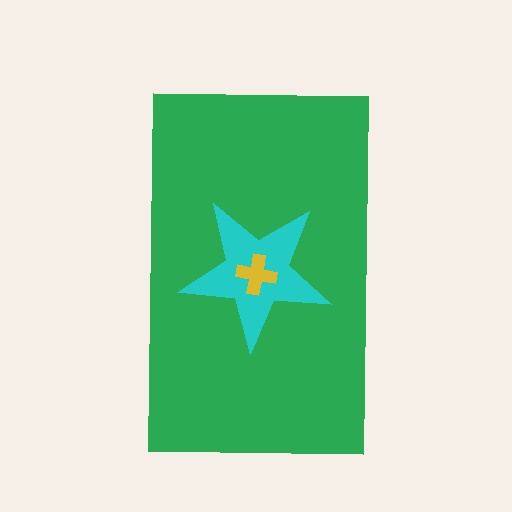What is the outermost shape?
The green rectangle.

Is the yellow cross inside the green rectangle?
Yes.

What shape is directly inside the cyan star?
The yellow cross.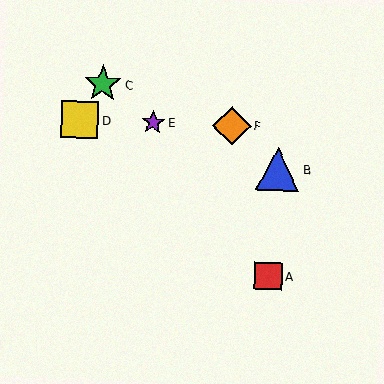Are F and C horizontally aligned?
No, F is at y≈126 and C is at y≈84.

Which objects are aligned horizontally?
Objects D, E, F are aligned horizontally.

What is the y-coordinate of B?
Object B is at y≈169.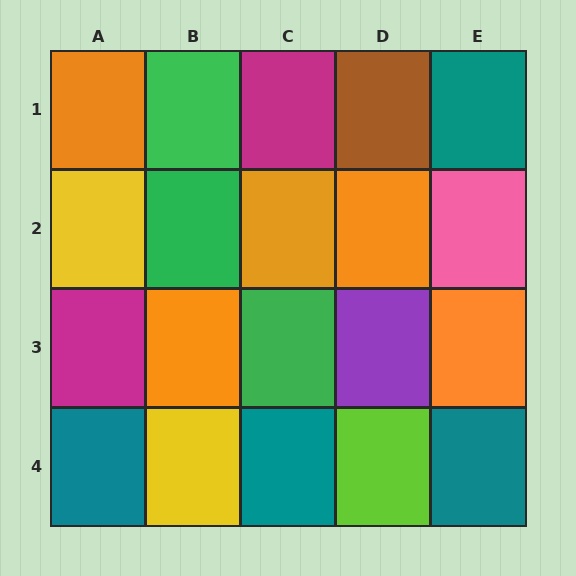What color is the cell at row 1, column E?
Teal.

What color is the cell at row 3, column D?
Purple.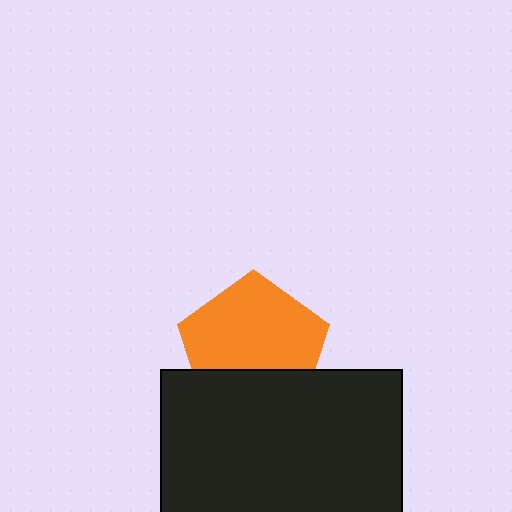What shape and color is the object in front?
The object in front is a black rectangle.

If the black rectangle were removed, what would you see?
You would see the complete orange pentagon.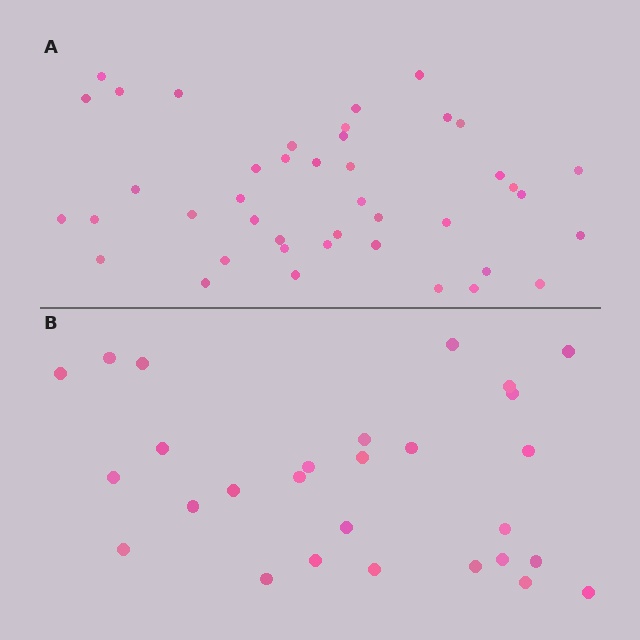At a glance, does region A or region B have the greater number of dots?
Region A (the top region) has more dots.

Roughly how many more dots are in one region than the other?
Region A has approximately 15 more dots than region B.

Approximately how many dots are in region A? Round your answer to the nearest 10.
About 40 dots. (The exact count is 42, which rounds to 40.)